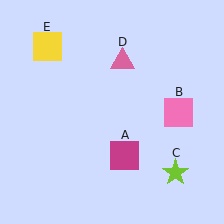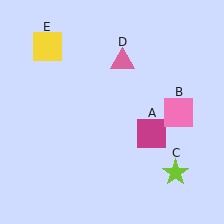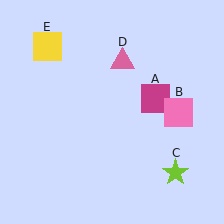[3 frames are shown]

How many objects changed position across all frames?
1 object changed position: magenta square (object A).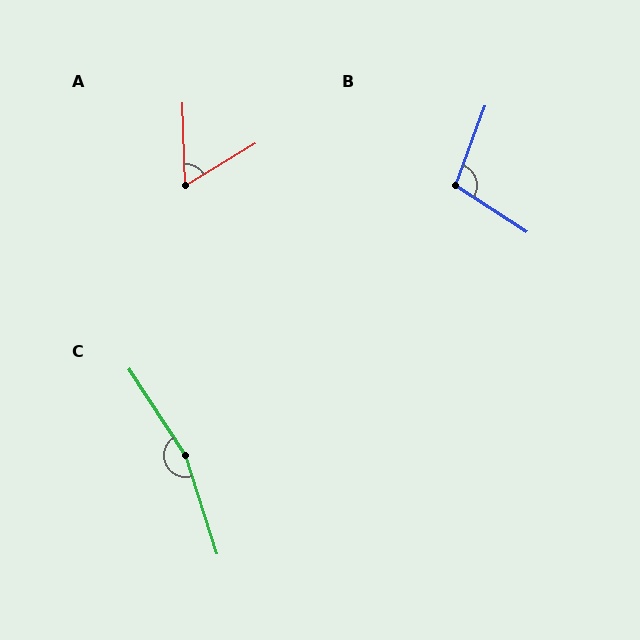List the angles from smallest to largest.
A (60°), B (103°), C (165°).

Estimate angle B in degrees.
Approximately 103 degrees.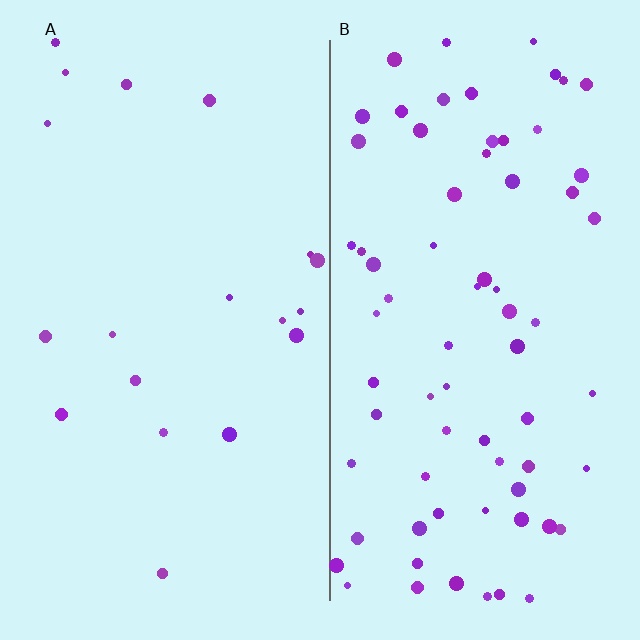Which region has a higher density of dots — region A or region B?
B (the right).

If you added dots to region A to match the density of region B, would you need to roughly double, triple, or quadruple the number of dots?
Approximately quadruple.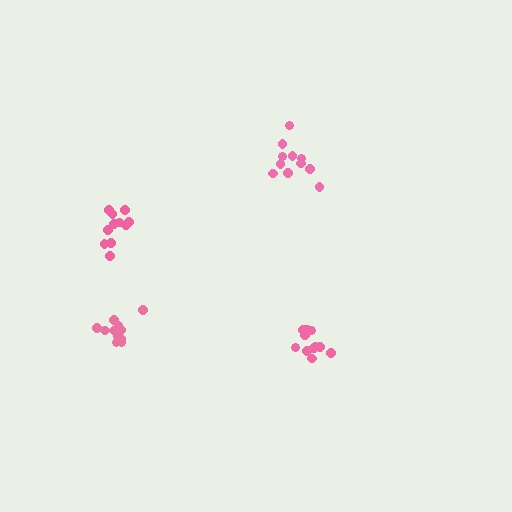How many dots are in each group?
Group 1: 11 dots, Group 2: 12 dots, Group 3: 12 dots, Group 4: 11 dots (46 total).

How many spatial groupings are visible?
There are 4 spatial groupings.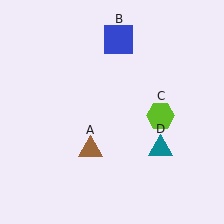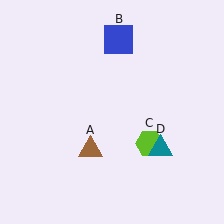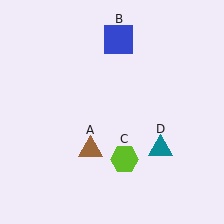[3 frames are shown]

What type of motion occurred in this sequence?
The lime hexagon (object C) rotated clockwise around the center of the scene.